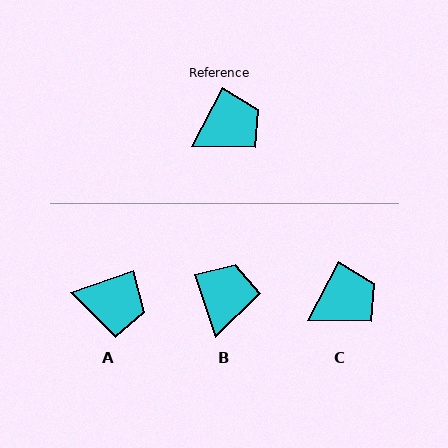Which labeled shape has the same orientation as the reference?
C.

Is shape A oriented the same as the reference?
No, it is off by about 44 degrees.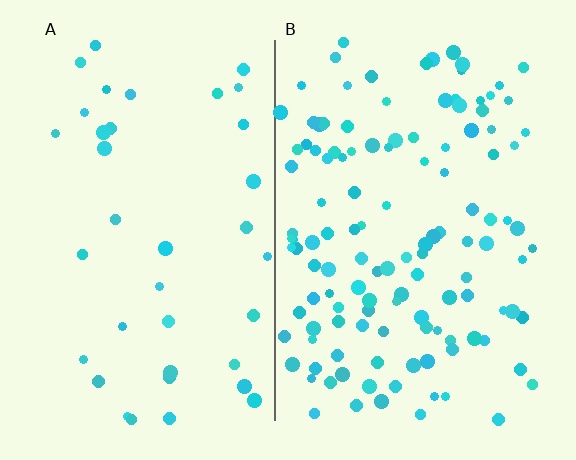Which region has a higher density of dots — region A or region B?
B (the right).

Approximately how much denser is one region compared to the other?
Approximately 3.3× — region B over region A.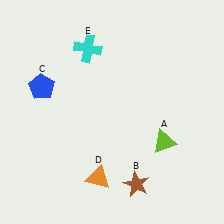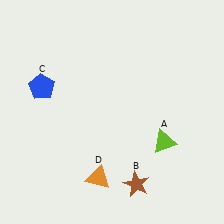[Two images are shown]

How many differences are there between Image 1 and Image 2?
There is 1 difference between the two images.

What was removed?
The cyan cross (E) was removed in Image 2.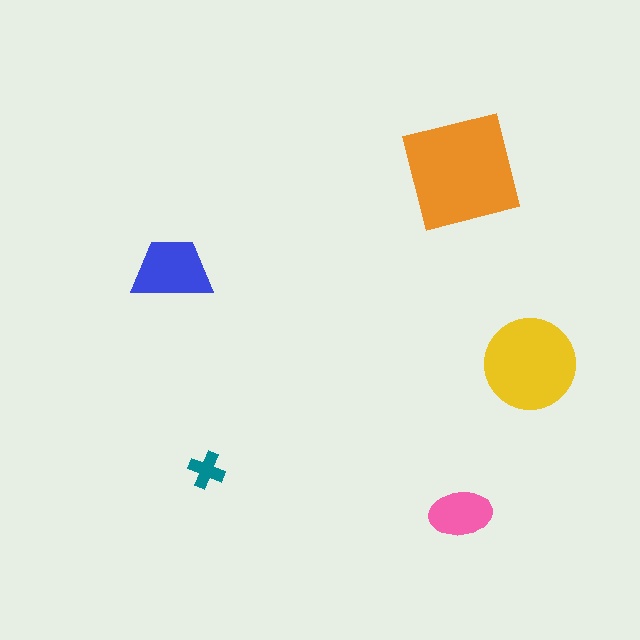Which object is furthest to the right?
The yellow circle is rightmost.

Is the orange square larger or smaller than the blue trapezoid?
Larger.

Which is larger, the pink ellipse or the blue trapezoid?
The blue trapezoid.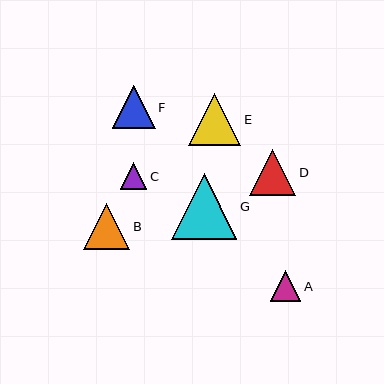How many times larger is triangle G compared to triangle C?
Triangle G is approximately 2.5 times the size of triangle C.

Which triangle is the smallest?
Triangle C is the smallest with a size of approximately 26 pixels.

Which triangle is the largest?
Triangle G is the largest with a size of approximately 66 pixels.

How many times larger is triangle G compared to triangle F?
Triangle G is approximately 1.5 times the size of triangle F.